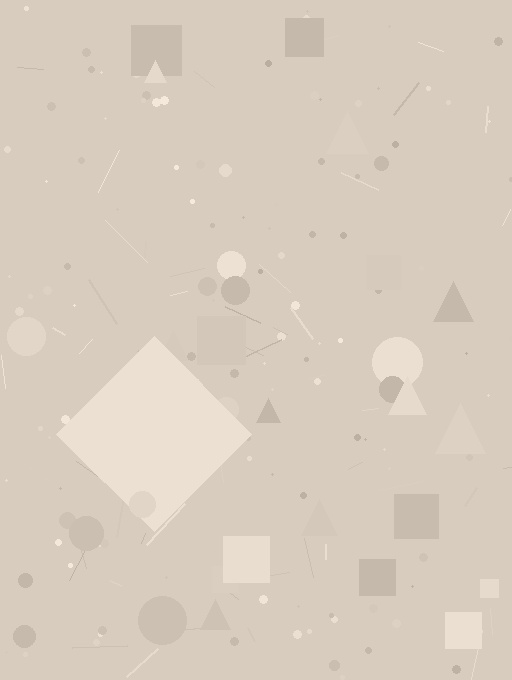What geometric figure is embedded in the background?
A diamond is embedded in the background.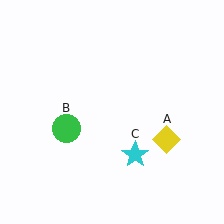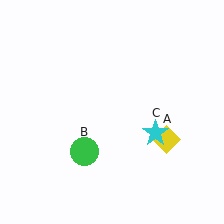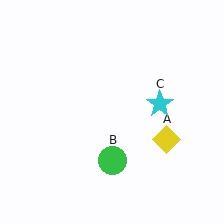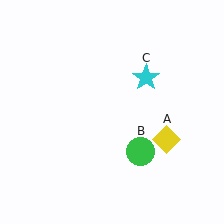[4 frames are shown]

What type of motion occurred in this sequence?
The green circle (object B), cyan star (object C) rotated counterclockwise around the center of the scene.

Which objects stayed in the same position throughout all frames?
Yellow diamond (object A) remained stationary.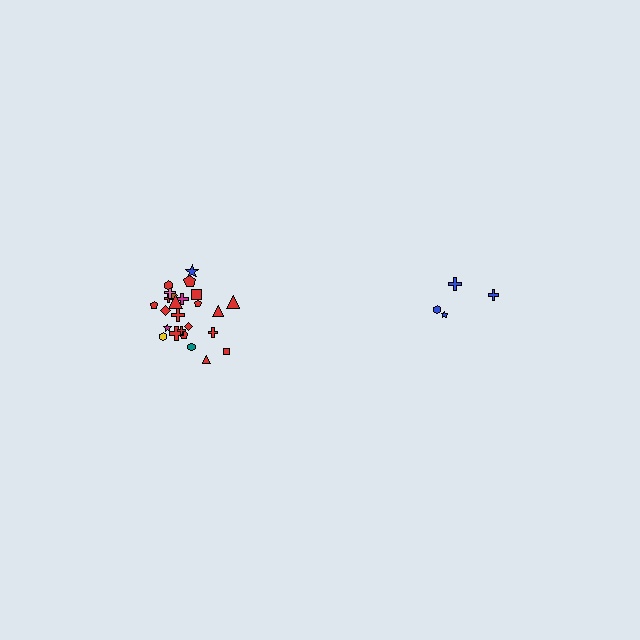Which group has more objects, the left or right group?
The left group.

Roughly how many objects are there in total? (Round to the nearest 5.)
Roughly 30 objects in total.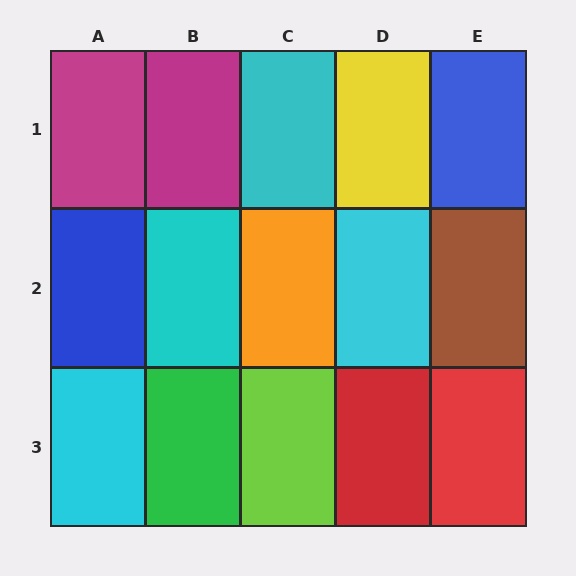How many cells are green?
1 cell is green.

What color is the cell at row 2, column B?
Cyan.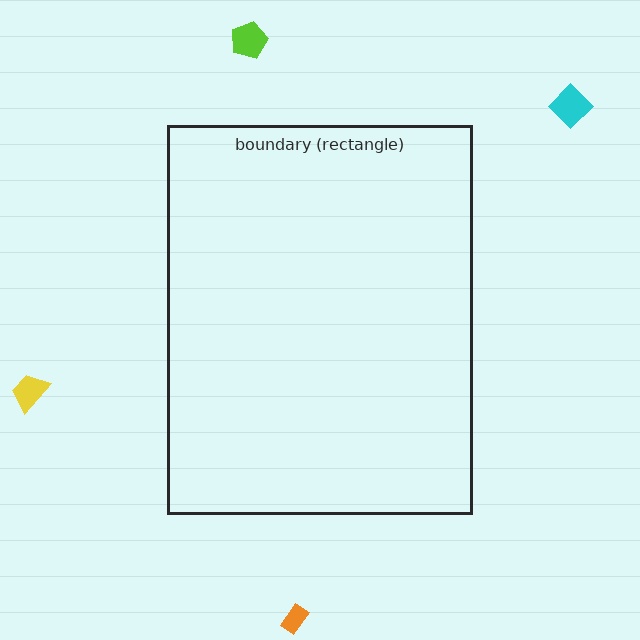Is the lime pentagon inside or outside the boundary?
Outside.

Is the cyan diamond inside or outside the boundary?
Outside.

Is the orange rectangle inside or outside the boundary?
Outside.